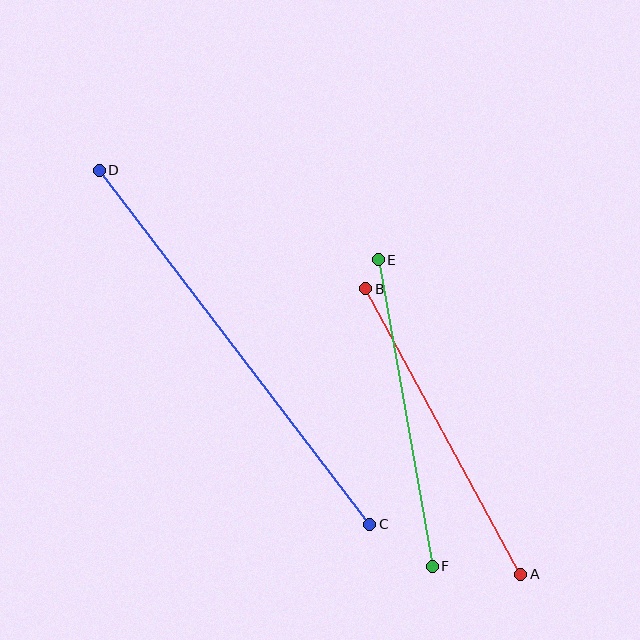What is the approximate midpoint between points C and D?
The midpoint is at approximately (235, 347) pixels.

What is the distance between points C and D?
The distance is approximately 445 pixels.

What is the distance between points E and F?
The distance is approximately 311 pixels.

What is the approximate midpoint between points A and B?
The midpoint is at approximately (443, 431) pixels.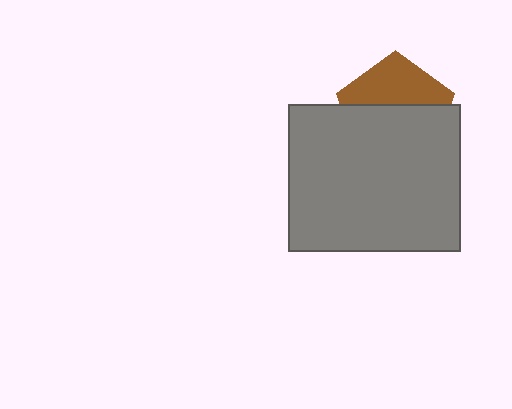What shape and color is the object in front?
The object in front is a gray rectangle.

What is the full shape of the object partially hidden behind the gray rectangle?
The partially hidden object is a brown pentagon.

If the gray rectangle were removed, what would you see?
You would see the complete brown pentagon.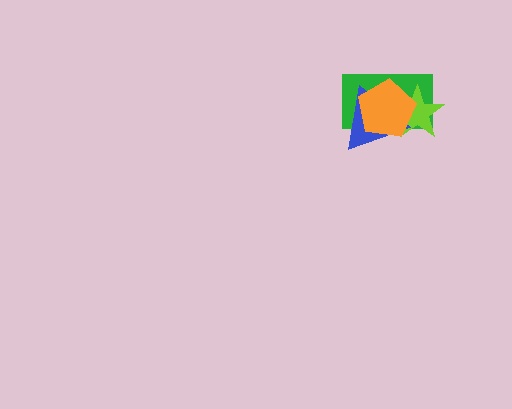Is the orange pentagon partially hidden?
No, no other shape covers it.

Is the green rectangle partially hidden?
Yes, it is partially covered by another shape.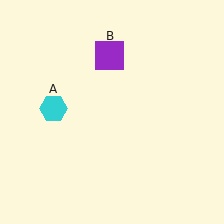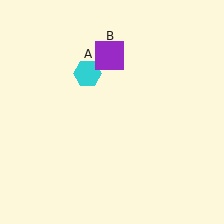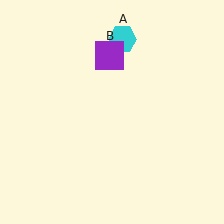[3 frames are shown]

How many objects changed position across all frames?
1 object changed position: cyan hexagon (object A).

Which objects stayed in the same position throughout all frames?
Purple square (object B) remained stationary.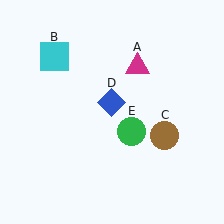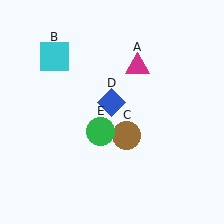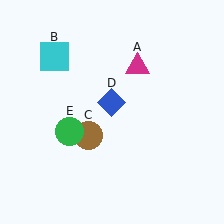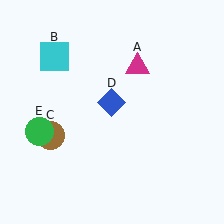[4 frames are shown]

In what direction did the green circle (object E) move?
The green circle (object E) moved left.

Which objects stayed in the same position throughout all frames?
Magenta triangle (object A) and cyan square (object B) and blue diamond (object D) remained stationary.